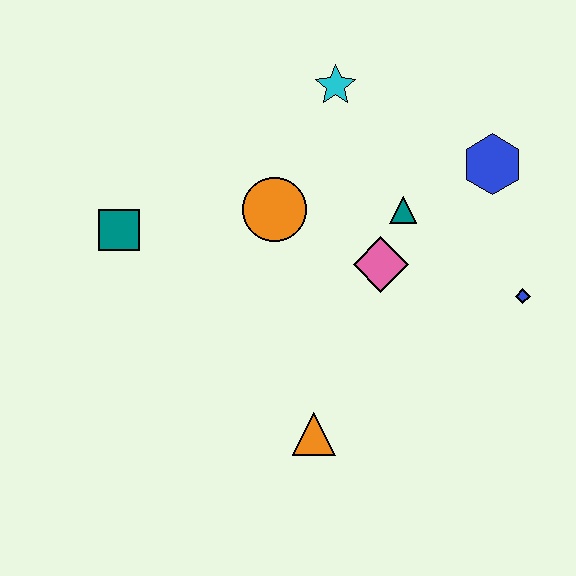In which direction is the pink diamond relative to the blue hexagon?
The pink diamond is to the left of the blue hexagon.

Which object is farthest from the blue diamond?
The teal square is farthest from the blue diamond.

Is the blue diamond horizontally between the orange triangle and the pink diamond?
No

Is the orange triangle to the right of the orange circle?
Yes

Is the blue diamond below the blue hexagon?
Yes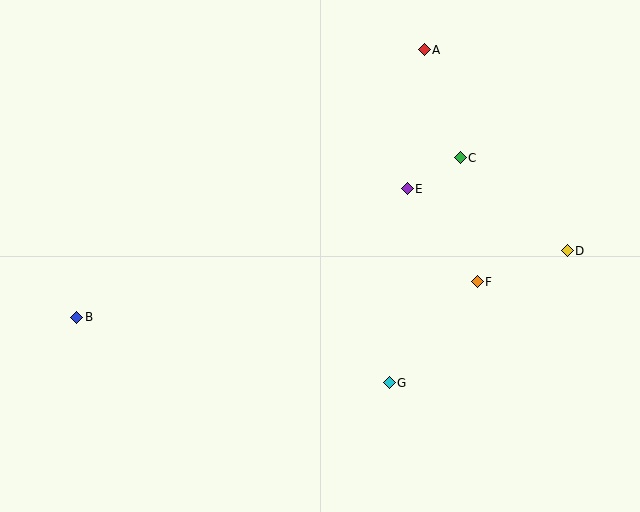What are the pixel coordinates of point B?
Point B is at (77, 317).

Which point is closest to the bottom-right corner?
Point D is closest to the bottom-right corner.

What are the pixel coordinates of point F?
Point F is at (477, 282).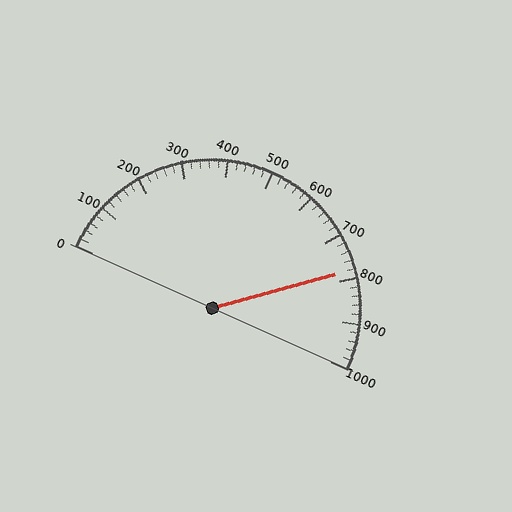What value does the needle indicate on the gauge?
The needle indicates approximately 780.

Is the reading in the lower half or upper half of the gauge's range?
The reading is in the upper half of the range (0 to 1000).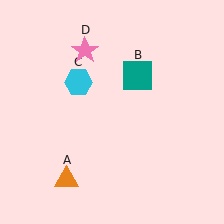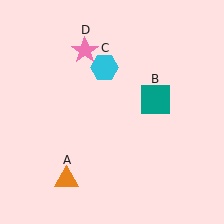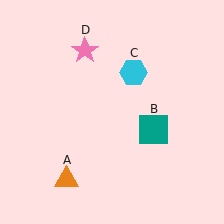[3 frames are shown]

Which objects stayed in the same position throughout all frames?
Orange triangle (object A) and pink star (object D) remained stationary.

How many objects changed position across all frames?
2 objects changed position: teal square (object B), cyan hexagon (object C).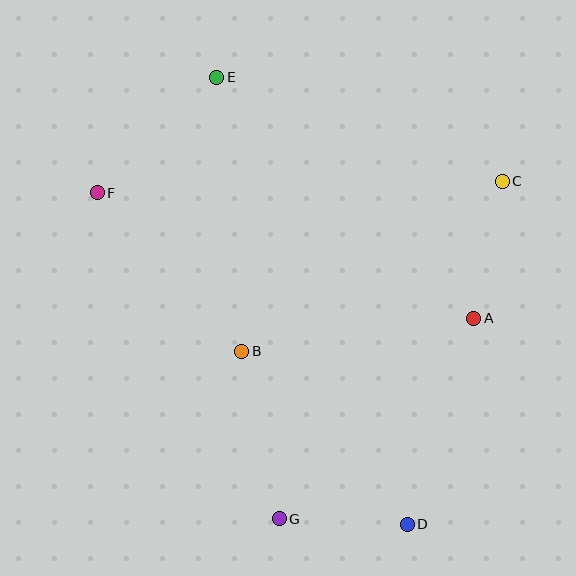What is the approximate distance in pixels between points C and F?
The distance between C and F is approximately 405 pixels.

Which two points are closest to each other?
Points D and G are closest to each other.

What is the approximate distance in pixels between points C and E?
The distance between C and E is approximately 304 pixels.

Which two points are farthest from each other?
Points D and E are farthest from each other.